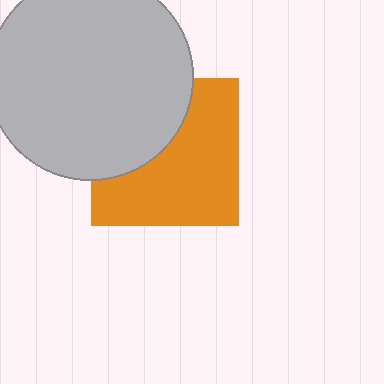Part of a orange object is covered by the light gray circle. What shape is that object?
It is a square.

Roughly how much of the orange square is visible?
About half of it is visible (roughly 62%).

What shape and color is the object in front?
The object in front is a light gray circle.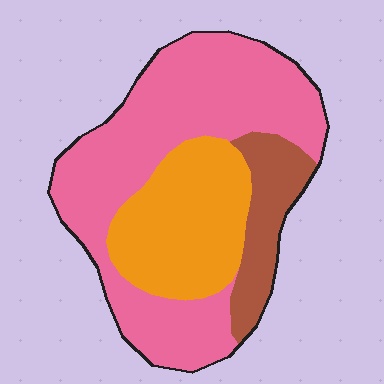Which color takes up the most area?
Pink, at roughly 60%.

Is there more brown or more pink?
Pink.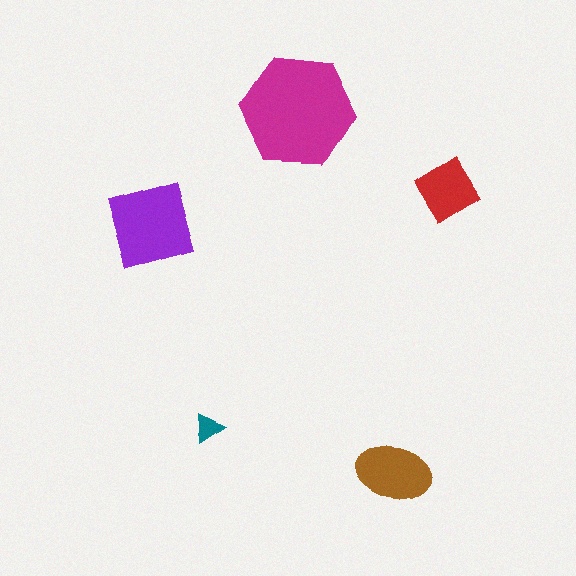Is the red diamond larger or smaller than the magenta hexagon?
Smaller.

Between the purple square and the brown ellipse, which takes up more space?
The purple square.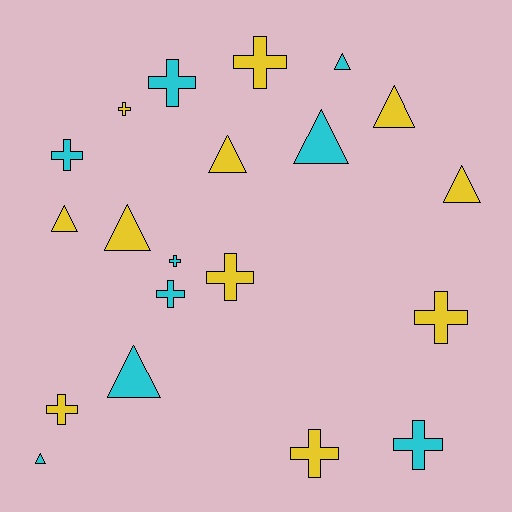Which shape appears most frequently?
Cross, with 11 objects.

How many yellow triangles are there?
There are 5 yellow triangles.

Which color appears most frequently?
Yellow, with 11 objects.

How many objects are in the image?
There are 20 objects.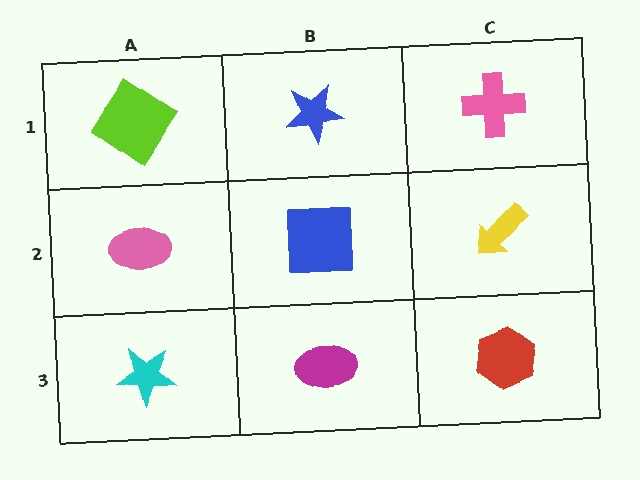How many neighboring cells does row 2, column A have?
3.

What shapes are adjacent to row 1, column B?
A blue square (row 2, column B), a lime diamond (row 1, column A), a pink cross (row 1, column C).